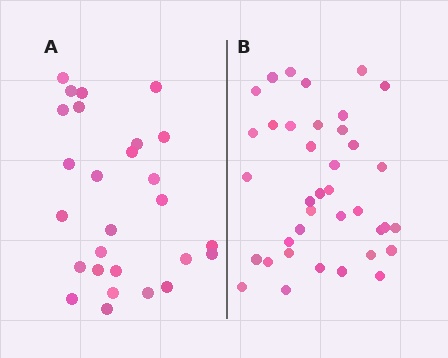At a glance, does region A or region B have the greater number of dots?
Region B (the right region) has more dots.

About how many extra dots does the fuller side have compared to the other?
Region B has roughly 12 or so more dots than region A.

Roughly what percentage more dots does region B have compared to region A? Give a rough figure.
About 40% more.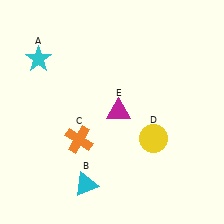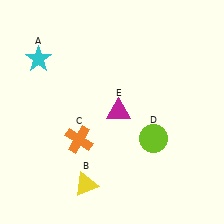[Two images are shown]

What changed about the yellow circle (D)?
In Image 1, D is yellow. In Image 2, it changed to lime.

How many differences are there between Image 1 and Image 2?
There are 2 differences between the two images.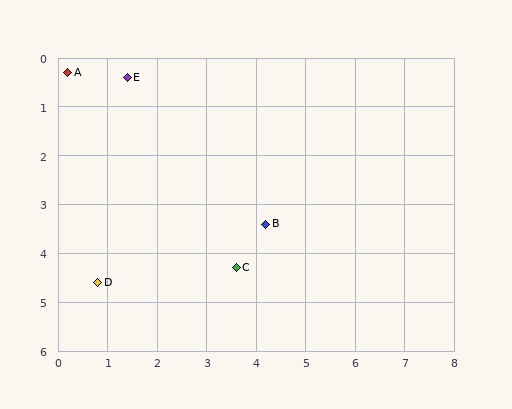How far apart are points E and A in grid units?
Points E and A are about 1.2 grid units apart.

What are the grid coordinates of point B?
Point B is at approximately (4.2, 3.4).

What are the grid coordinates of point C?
Point C is at approximately (3.6, 4.3).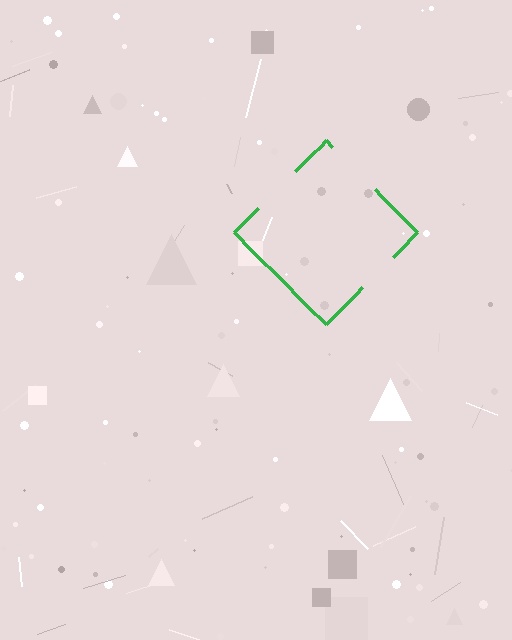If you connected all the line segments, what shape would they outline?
They would outline a diamond.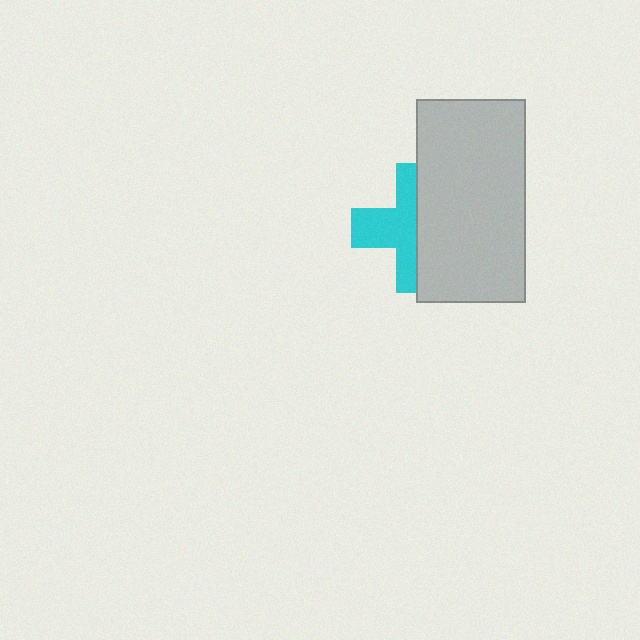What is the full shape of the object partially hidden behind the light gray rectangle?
The partially hidden object is a cyan cross.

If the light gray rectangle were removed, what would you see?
You would see the complete cyan cross.